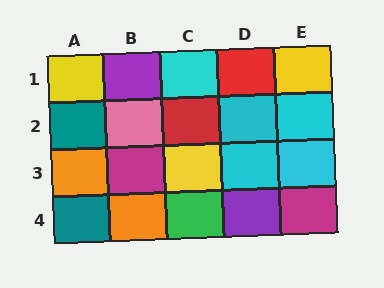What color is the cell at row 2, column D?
Cyan.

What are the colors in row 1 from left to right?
Yellow, purple, cyan, red, yellow.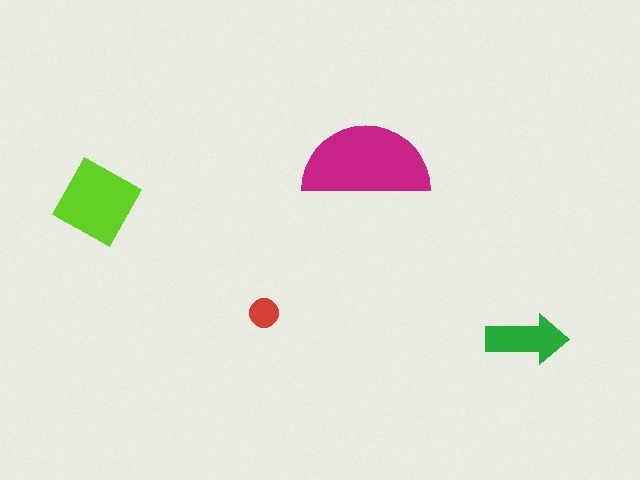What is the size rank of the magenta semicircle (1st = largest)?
1st.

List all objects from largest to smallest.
The magenta semicircle, the lime square, the green arrow, the red circle.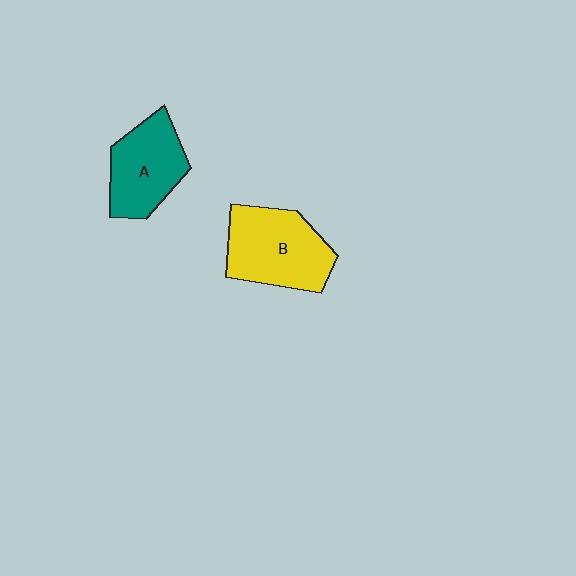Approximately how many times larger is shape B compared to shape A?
Approximately 1.2 times.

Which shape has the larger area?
Shape B (yellow).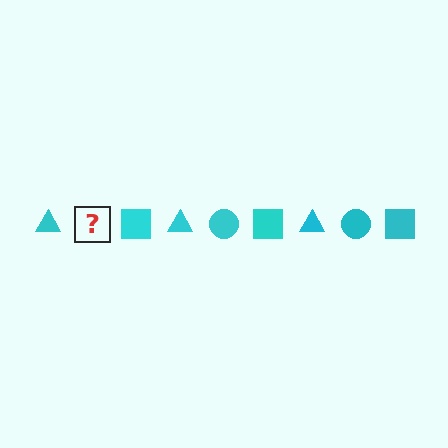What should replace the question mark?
The question mark should be replaced with a cyan circle.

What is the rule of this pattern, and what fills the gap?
The rule is that the pattern cycles through triangle, circle, square shapes in cyan. The gap should be filled with a cyan circle.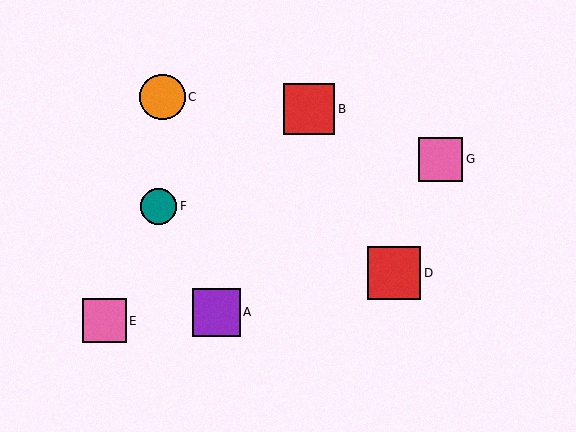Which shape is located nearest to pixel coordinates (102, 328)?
The pink square (labeled E) at (104, 320) is nearest to that location.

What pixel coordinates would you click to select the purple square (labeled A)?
Click at (216, 312) to select the purple square A.